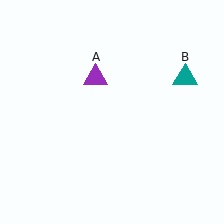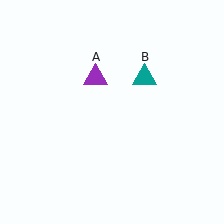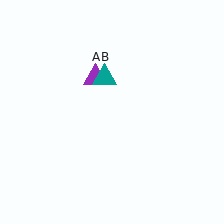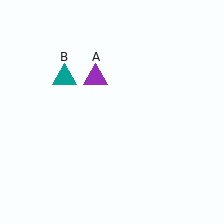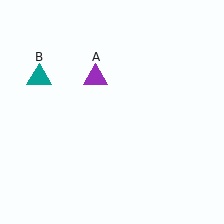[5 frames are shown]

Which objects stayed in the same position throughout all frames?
Purple triangle (object A) remained stationary.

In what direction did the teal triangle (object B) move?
The teal triangle (object B) moved left.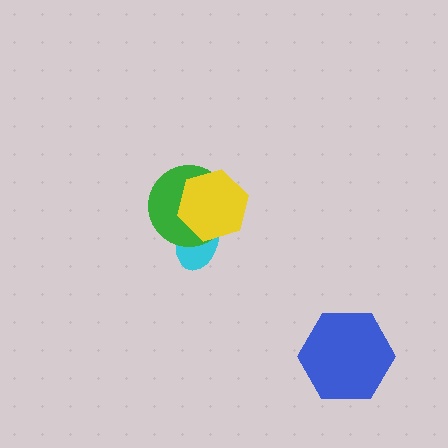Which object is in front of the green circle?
The yellow hexagon is in front of the green circle.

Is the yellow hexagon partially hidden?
No, no other shape covers it.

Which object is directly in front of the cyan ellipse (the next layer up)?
The green circle is directly in front of the cyan ellipse.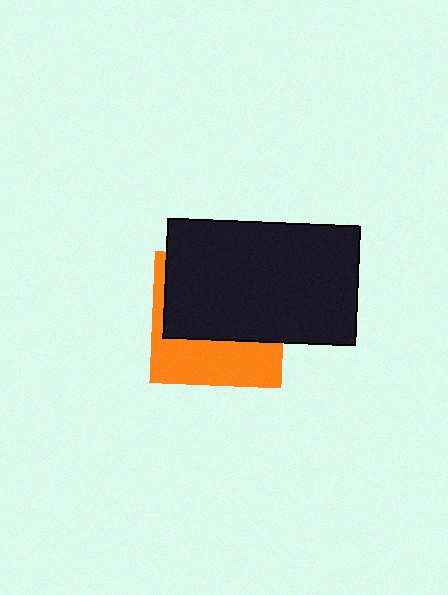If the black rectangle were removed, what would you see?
You would see the complete orange square.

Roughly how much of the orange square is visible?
A small part of it is visible (roughly 38%).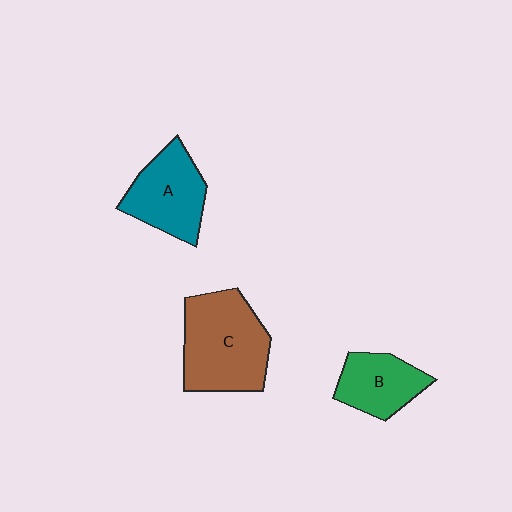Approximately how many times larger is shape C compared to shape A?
Approximately 1.4 times.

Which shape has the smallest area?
Shape B (green).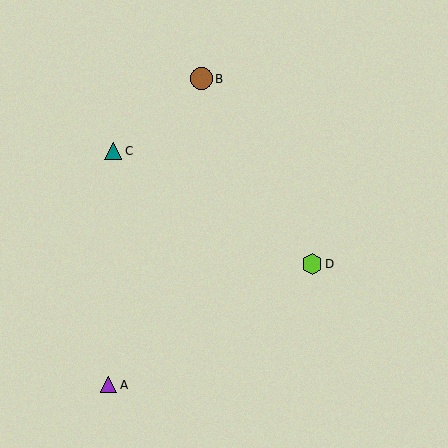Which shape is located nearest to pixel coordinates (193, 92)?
The brown circle (labeled B) at (201, 79) is nearest to that location.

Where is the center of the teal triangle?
The center of the teal triangle is at (114, 151).